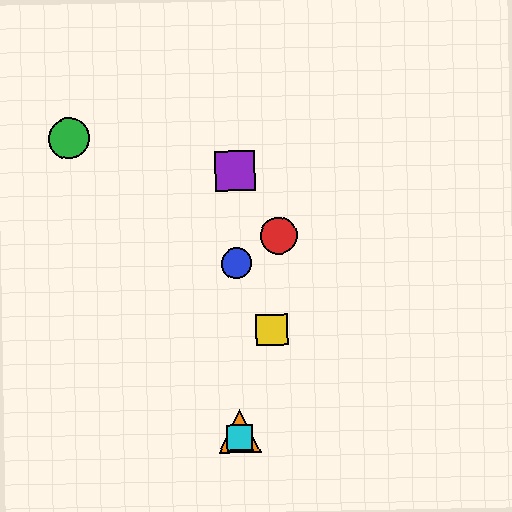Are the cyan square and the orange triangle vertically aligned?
Yes, both are at x≈240.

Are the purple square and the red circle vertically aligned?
No, the purple square is at x≈235 and the red circle is at x≈279.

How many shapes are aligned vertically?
4 shapes (the blue circle, the purple square, the orange triangle, the cyan square) are aligned vertically.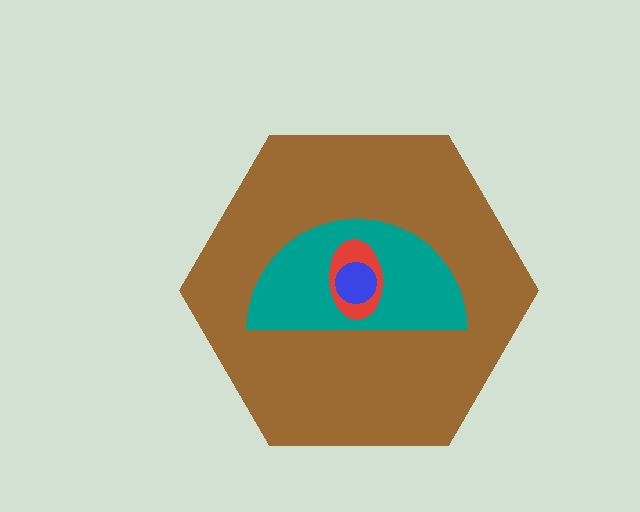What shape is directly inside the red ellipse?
The blue circle.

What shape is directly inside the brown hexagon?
The teal semicircle.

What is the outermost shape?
The brown hexagon.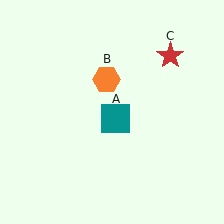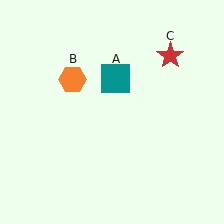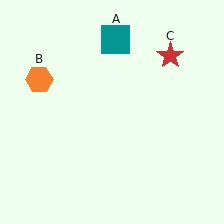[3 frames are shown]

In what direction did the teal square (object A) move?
The teal square (object A) moved up.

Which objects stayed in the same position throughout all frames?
Red star (object C) remained stationary.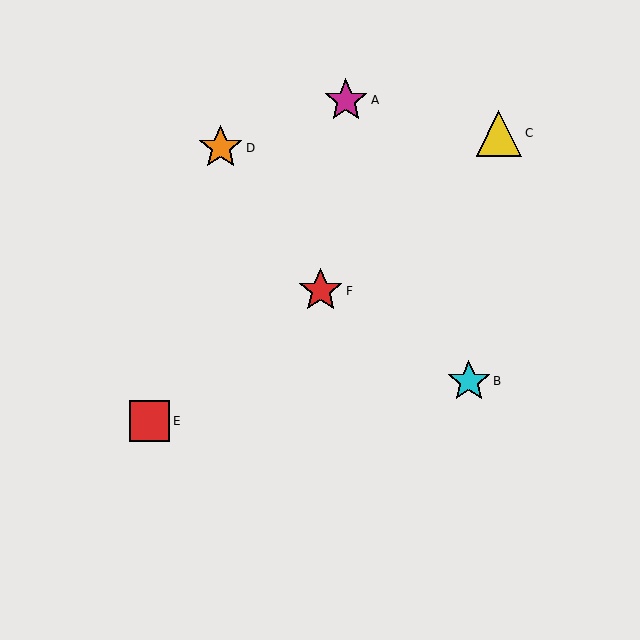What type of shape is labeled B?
Shape B is a cyan star.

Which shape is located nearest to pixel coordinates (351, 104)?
The magenta star (labeled A) at (346, 100) is nearest to that location.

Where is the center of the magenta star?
The center of the magenta star is at (346, 100).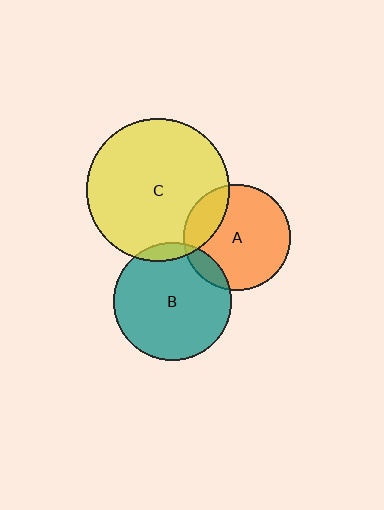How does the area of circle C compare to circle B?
Approximately 1.5 times.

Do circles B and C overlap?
Yes.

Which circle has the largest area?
Circle C (yellow).